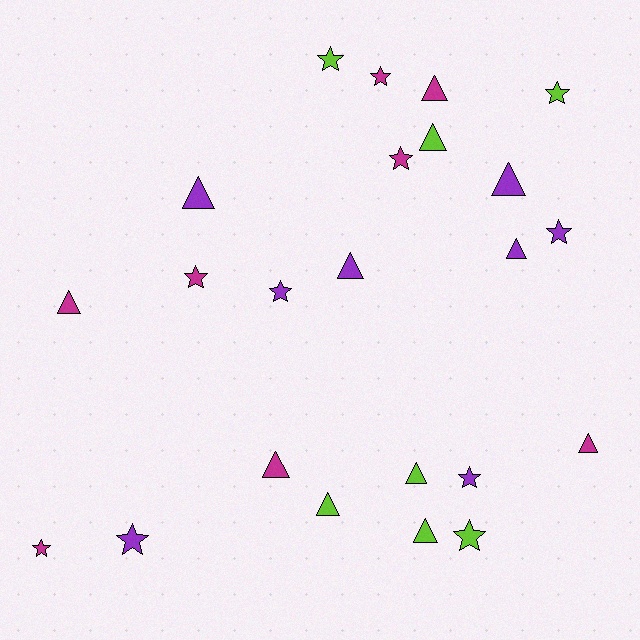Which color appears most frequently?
Magenta, with 8 objects.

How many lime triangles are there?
There are 4 lime triangles.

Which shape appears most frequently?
Triangle, with 12 objects.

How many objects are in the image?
There are 23 objects.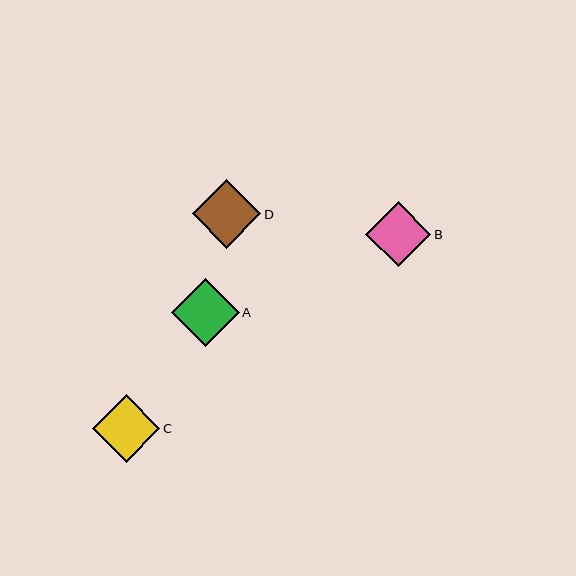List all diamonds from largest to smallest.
From largest to smallest: D, A, C, B.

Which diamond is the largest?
Diamond D is the largest with a size of approximately 68 pixels.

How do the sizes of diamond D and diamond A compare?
Diamond D and diamond A are approximately the same size.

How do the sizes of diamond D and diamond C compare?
Diamond D and diamond C are approximately the same size.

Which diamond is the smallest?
Diamond B is the smallest with a size of approximately 65 pixels.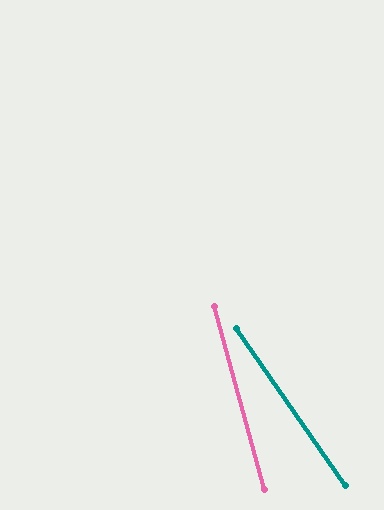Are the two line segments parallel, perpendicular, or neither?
Neither parallel nor perpendicular — they differ by about 20°.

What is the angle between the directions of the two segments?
Approximately 20 degrees.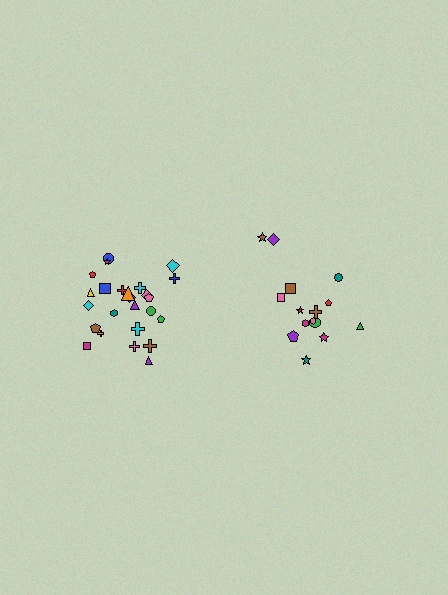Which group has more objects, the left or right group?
The left group.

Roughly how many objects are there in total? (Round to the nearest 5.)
Roughly 40 objects in total.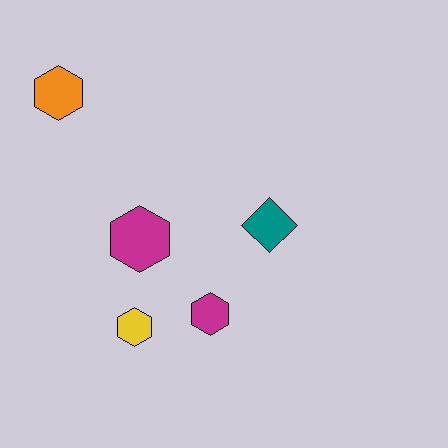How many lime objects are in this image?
There are no lime objects.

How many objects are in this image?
There are 5 objects.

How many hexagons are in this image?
There are 4 hexagons.